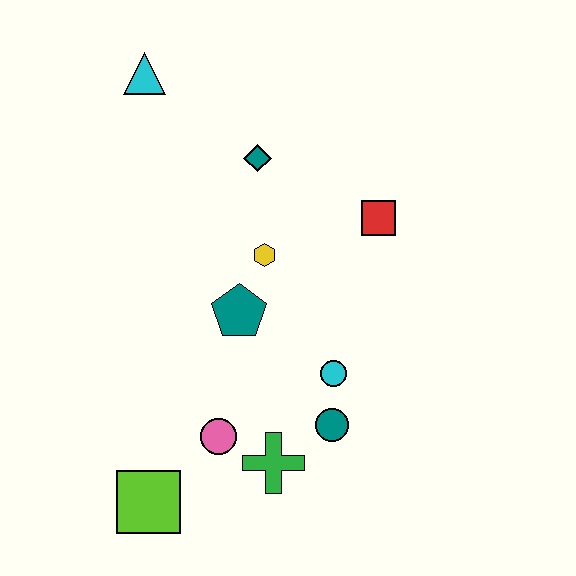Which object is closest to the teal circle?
The cyan circle is closest to the teal circle.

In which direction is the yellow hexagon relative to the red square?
The yellow hexagon is to the left of the red square.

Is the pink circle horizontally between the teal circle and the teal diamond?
No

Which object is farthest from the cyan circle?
The cyan triangle is farthest from the cyan circle.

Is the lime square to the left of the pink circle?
Yes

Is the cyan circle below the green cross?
No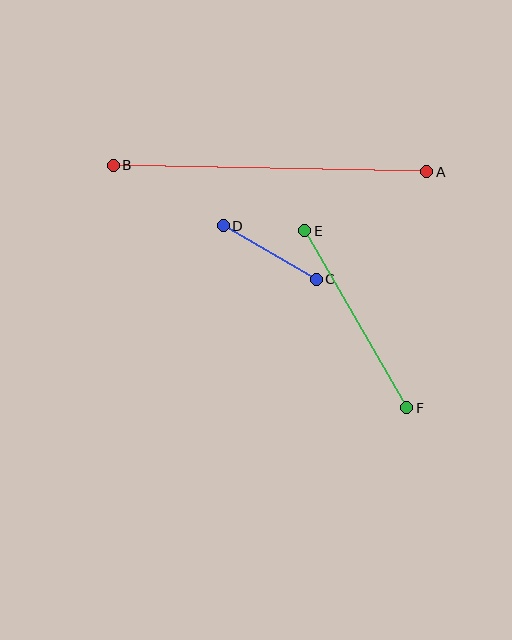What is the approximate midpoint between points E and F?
The midpoint is at approximately (356, 319) pixels.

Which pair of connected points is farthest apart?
Points A and B are farthest apart.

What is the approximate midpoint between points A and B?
The midpoint is at approximately (270, 169) pixels.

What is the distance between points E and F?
The distance is approximately 204 pixels.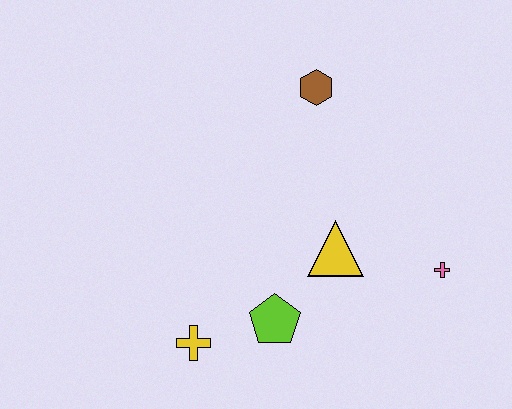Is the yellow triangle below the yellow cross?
No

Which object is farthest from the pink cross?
The yellow cross is farthest from the pink cross.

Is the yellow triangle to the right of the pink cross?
No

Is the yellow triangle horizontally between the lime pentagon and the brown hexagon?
No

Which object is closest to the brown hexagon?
The yellow triangle is closest to the brown hexagon.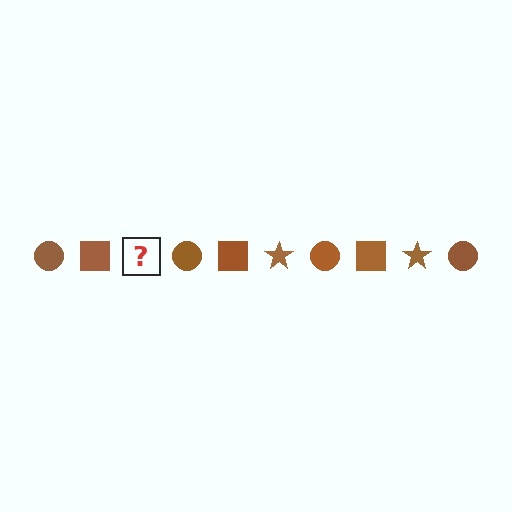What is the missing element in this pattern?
The missing element is a brown star.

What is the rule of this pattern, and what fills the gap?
The rule is that the pattern cycles through circle, square, star shapes in brown. The gap should be filled with a brown star.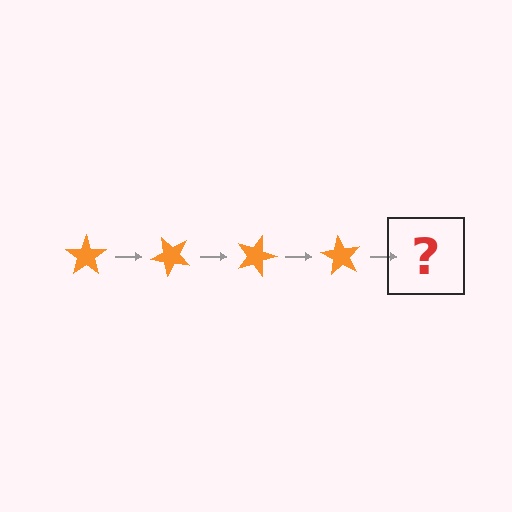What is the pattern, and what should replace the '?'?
The pattern is that the star rotates 45 degrees each step. The '?' should be an orange star rotated 180 degrees.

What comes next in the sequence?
The next element should be an orange star rotated 180 degrees.